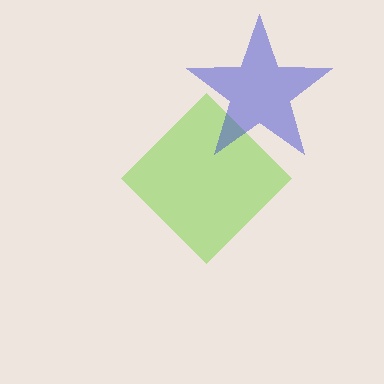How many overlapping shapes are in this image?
There are 2 overlapping shapes in the image.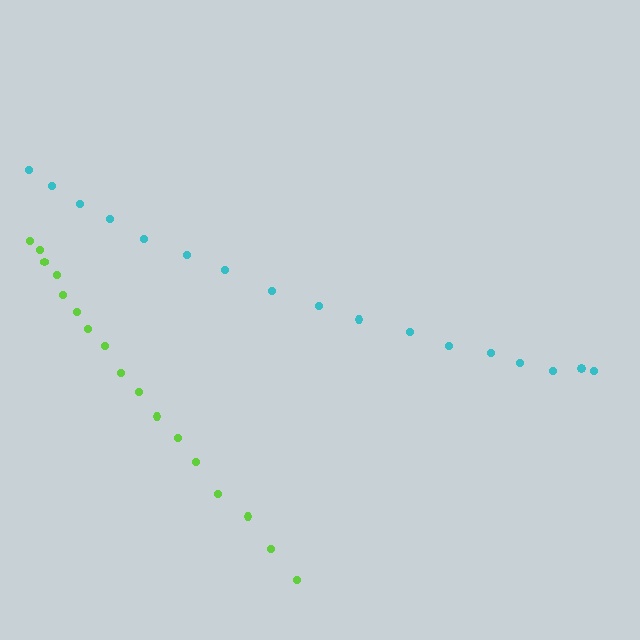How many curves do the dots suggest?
There are 2 distinct paths.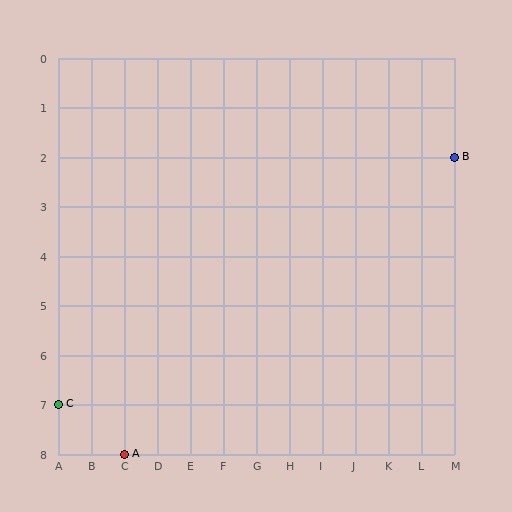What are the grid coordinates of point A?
Point A is at grid coordinates (C, 8).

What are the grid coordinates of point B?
Point B is at grid coordinates (M, 2).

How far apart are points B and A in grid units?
Points B and A are 10 columns and 6 rows apart (about 11.7 grid units diagonally).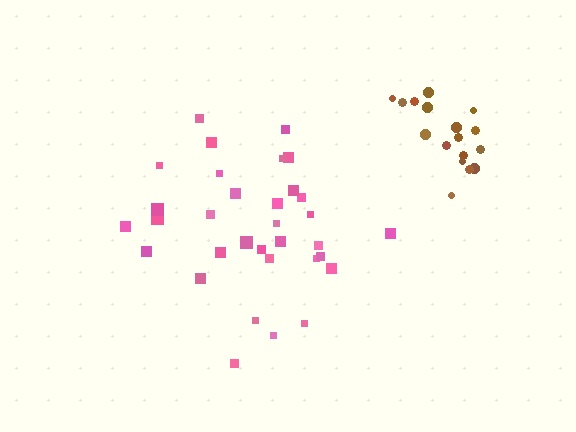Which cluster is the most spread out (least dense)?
Pink.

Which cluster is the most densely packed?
Brown.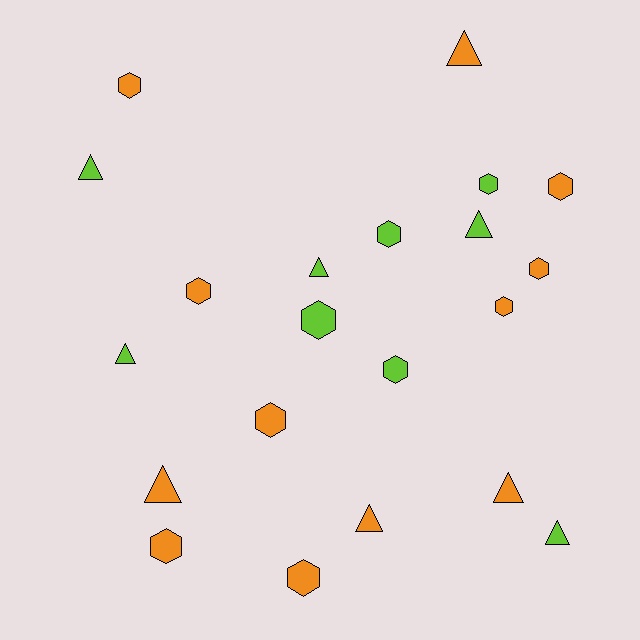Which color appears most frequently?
Orange, with 12 objects.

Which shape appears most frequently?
Hexagon, with 12 objects.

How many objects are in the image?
There are 21 objects.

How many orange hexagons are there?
There are 8 orange hexagons.